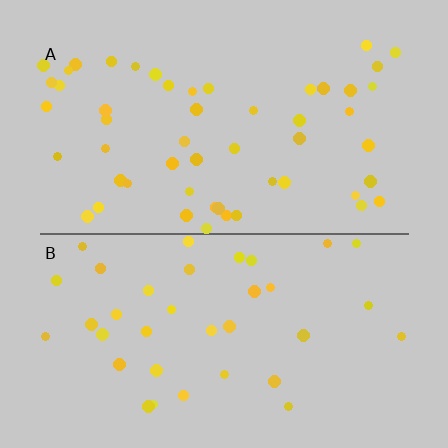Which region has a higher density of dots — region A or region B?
A (the top).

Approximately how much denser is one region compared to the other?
Approximately 1.4× — region A over region B.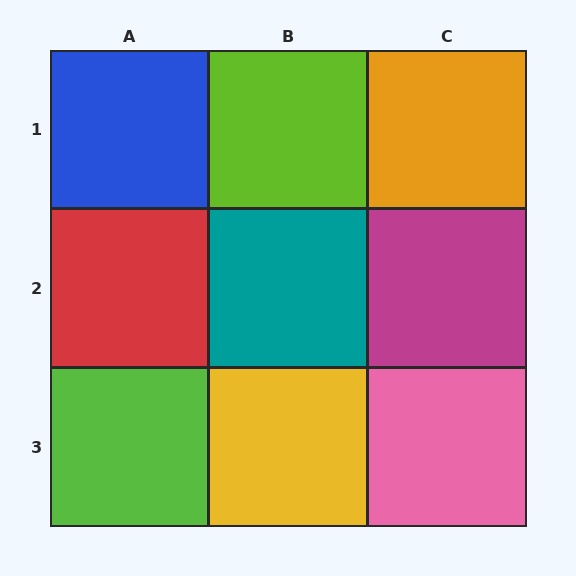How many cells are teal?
1 cell is teal.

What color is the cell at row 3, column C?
Pink.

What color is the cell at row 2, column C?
Magenta.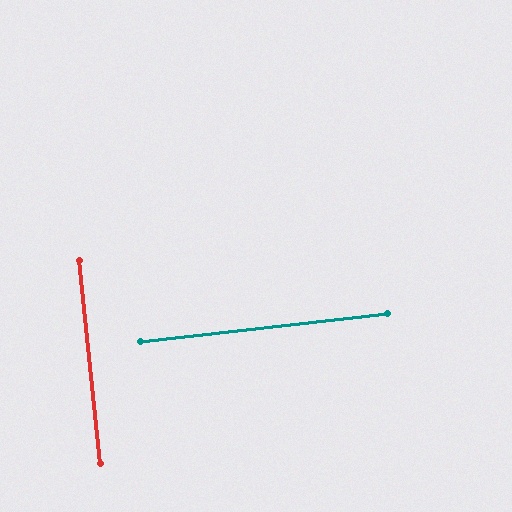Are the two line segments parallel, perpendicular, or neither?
Perpendicular — they meet at approximately 90°.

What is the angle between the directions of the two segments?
Approximately 90 degrees.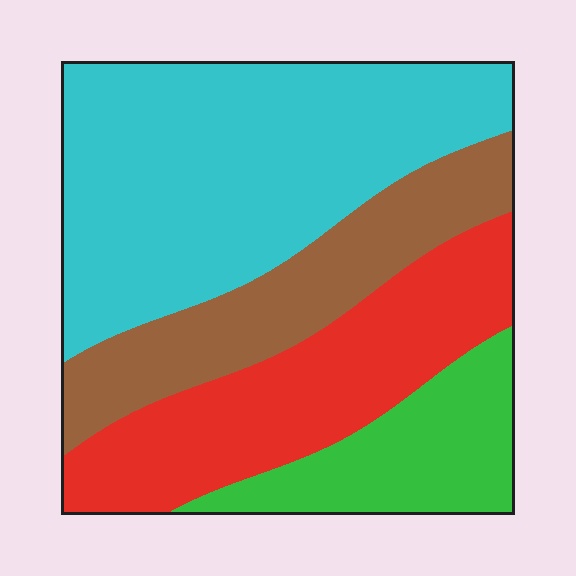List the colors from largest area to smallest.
From largest to smallest: cyan, red, brown, green.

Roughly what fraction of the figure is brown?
Brown takes up about one fifth (1/5) of the figure.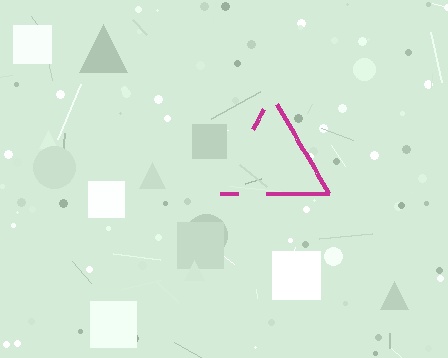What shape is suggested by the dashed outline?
The dashed outline suggests a triangle.